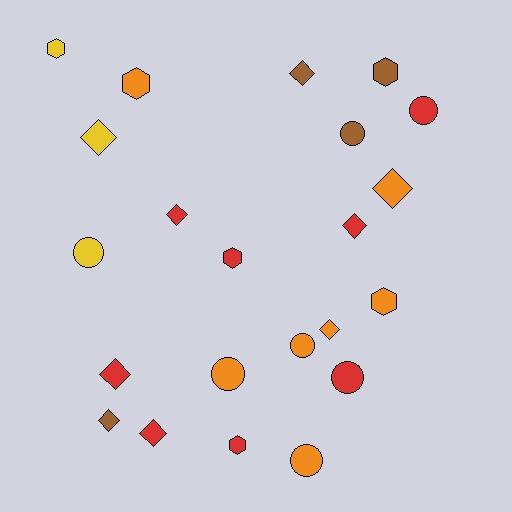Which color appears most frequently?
Red, with 8 objects.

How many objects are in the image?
There are 22 objects.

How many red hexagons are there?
There are 2 red hexagons.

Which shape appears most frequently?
Diamond, with 9 objects.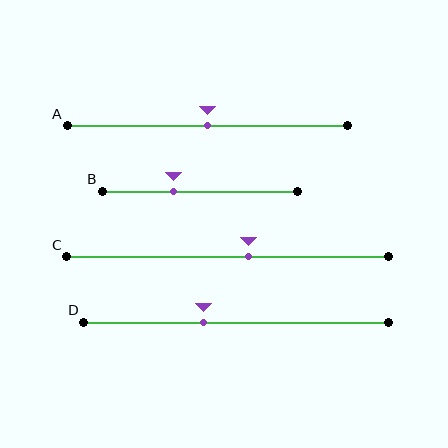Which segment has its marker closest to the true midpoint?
Segment A has its marker closest to the true midpoint.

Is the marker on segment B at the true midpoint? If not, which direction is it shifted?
No, the marker on segment B is shifted to the left by about 13% of the segment length.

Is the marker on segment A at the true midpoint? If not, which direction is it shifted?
Yes, the marker on segment A is at the true midpoint.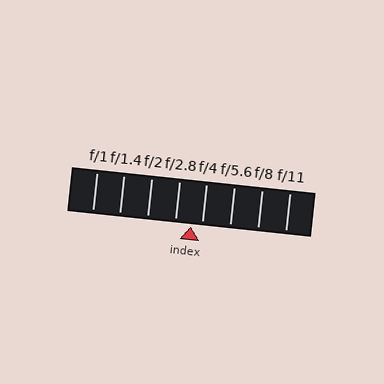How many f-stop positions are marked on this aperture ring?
There are 8 f-stop positions marked.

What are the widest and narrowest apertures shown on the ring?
The widest aperture shown is f/1 and the narrowest is f/11.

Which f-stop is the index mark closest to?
The index mark is closest to f/4.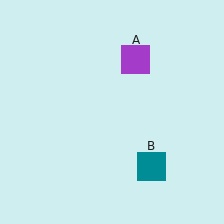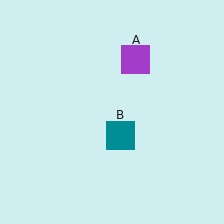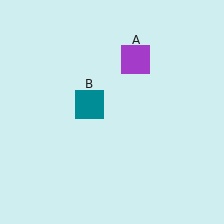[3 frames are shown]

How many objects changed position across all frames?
1 object changed position: teal square (object B).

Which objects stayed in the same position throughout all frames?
Purple square (object A) remained stationary.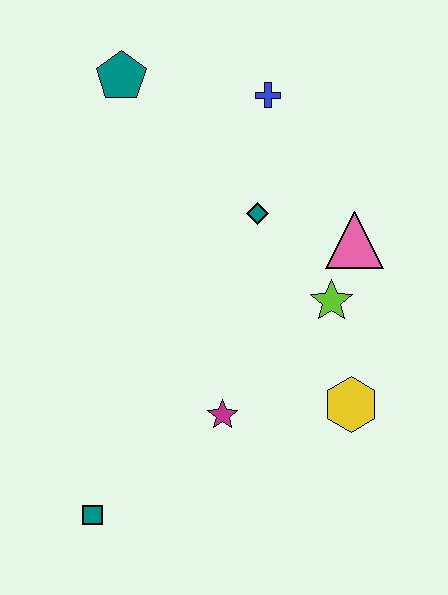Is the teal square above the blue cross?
No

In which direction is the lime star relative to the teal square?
The lime star is to the right of the teal square.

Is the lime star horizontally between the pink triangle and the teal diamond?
Yes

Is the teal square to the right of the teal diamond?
No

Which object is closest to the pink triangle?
The lime star is closest to the pink triangle.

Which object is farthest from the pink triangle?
The teal square is farthest from the pink triangle.